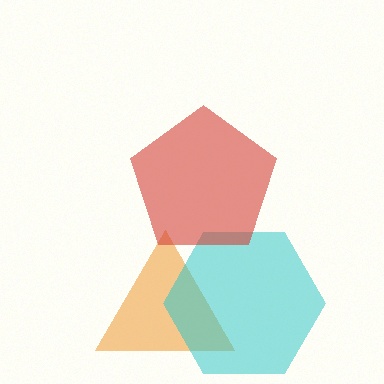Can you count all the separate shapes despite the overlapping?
Yes, there are 3 separate shapes.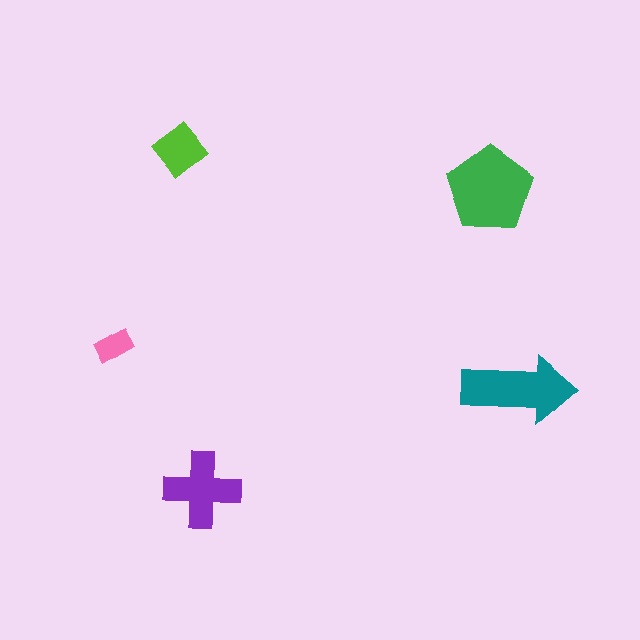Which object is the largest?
The green pentagon.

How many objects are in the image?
There are 5 objects in the image.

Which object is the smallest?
The pink rectangle.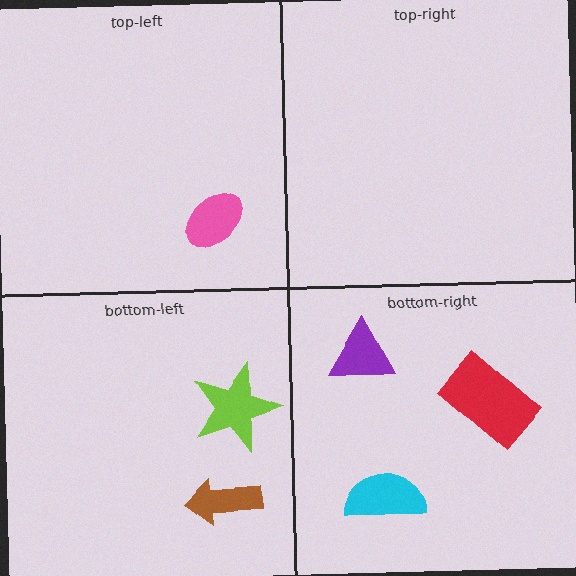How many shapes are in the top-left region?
1.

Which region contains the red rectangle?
The bottom-right region.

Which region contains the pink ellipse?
The top-left region.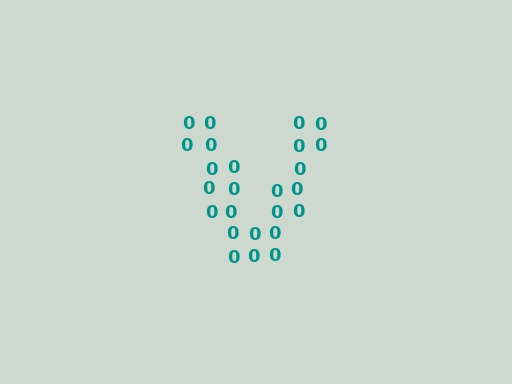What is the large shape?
The large shape is the letter V.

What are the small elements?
The small elements are digit 0's.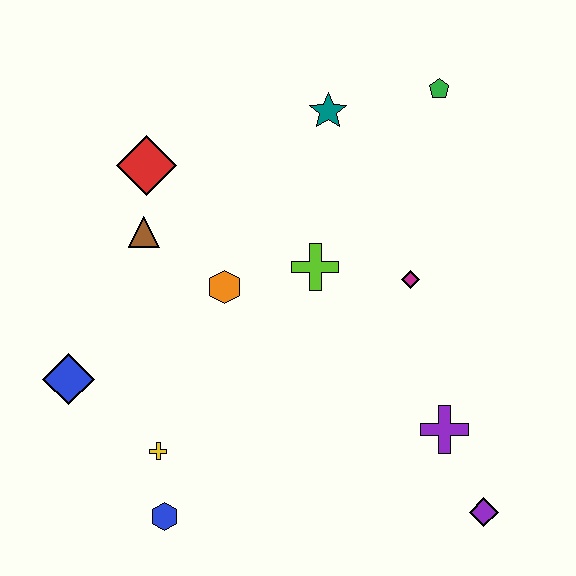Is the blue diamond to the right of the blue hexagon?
No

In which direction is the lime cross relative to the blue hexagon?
The lime cross is above the blue hexagon.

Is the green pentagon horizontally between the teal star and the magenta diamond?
No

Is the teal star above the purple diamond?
Yes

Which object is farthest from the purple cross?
The red diamond is farthest from the purple cross.